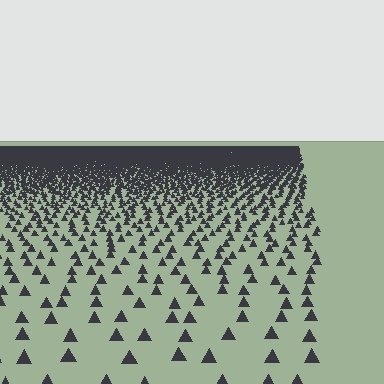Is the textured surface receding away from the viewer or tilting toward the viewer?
The surface is receding away from the viewer. Texture elements get smaller and denser toward the top.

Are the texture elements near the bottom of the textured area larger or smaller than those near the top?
Larger. Near the bottom, elements are closer to the viewer and appear at a bigger on-screen size.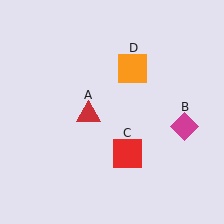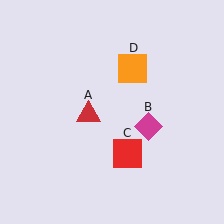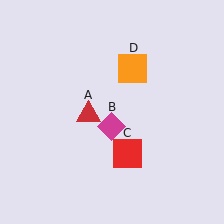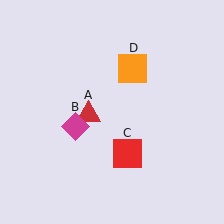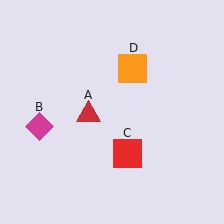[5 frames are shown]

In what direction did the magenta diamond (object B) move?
The magenta diamond (object B) moved left.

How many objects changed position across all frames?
1 object changed position: magenta diamond (object B).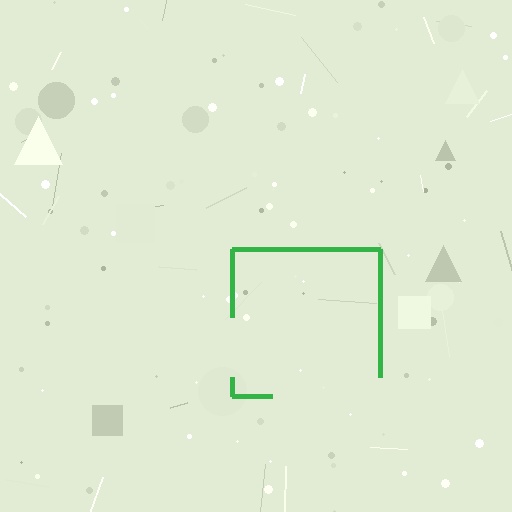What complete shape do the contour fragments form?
The contour fragments form a square.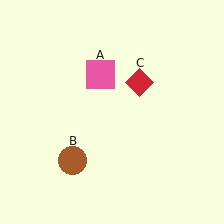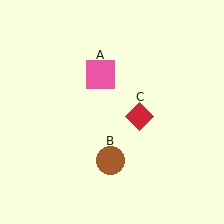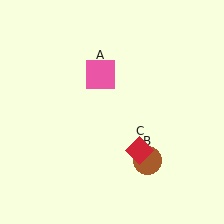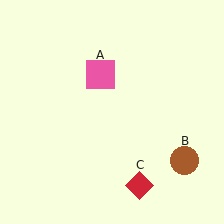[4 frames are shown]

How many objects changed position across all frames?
2 objects changed position: brown circle (object B), red diamond (object C).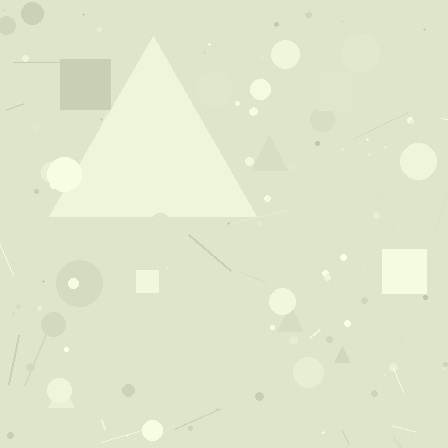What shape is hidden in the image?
A triangle is hidden in the image.